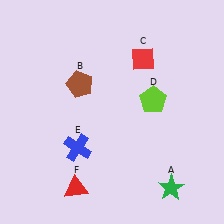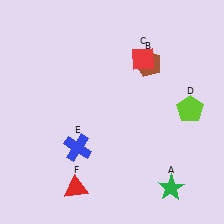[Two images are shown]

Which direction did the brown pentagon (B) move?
The brown pentagon (B) moved right.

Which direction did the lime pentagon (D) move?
The lime pentagon (D) moved right.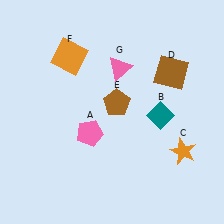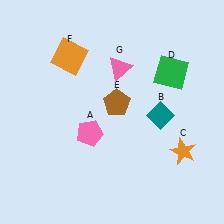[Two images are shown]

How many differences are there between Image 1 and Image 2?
There is 1 difference between the two images.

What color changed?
The square (D) changed from brown in Image 1 to green in Image 2.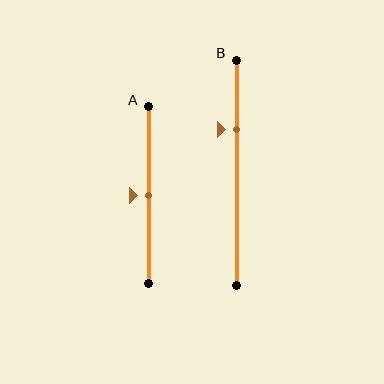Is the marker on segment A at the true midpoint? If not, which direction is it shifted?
Yes, the marker on segment A is at the true midpoint.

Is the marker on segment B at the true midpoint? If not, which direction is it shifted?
No, the marker on segment B is shifted upward by about 19% of the segment length.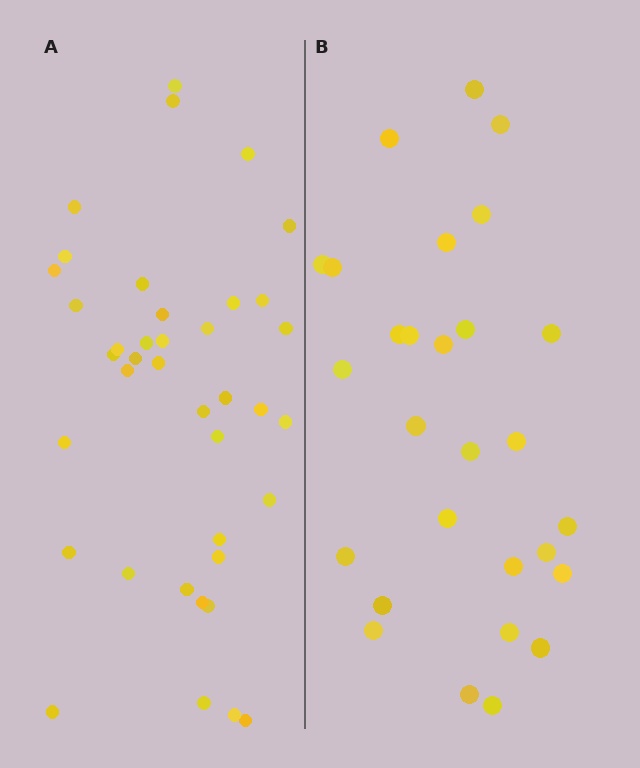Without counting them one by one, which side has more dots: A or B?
Region A (the left region) has more dots.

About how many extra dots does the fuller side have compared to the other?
Region A has roughly 12 or so more dots than region B.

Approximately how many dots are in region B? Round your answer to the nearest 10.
About 30 dots. (The exact count is 28, which rounds to 30.)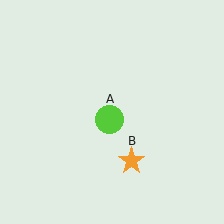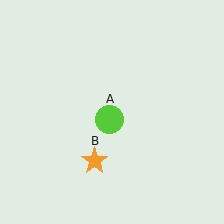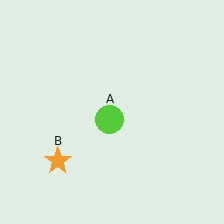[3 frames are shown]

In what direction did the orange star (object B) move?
The orange star (object B) moved left.